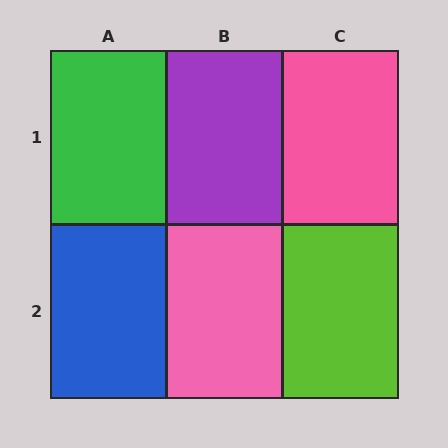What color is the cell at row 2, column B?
Pink.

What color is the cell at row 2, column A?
Blue.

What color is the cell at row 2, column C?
Lime.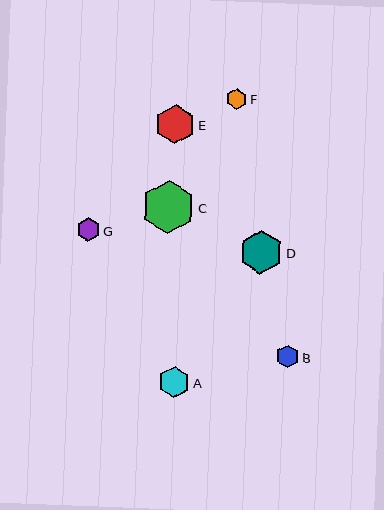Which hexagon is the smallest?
Hexagon F is the smallest with a size of approximately 21 pixels.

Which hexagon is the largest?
Hexagon C is the largest with a size of approximately 53 pixels.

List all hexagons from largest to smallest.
From largest to smallest: C, D, E, A, G, B, F.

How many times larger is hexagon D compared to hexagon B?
Hexagon D is approximately 1.9 times the size of hexagon B.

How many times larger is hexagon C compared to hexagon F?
Hexagon C is approximately 2.6 times the size of hexagon F.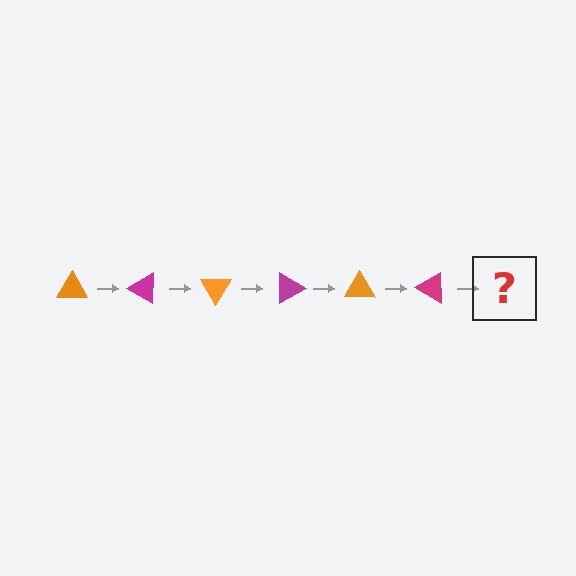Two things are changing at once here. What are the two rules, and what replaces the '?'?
The two rules are that it rotates 30 degrees each step and the color cycles through orange and magenta. The '?' should be an orange triangle, rotated 180 degrees from the start.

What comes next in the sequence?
The next element should be an orange triangle, rotated 180 degrees from the start.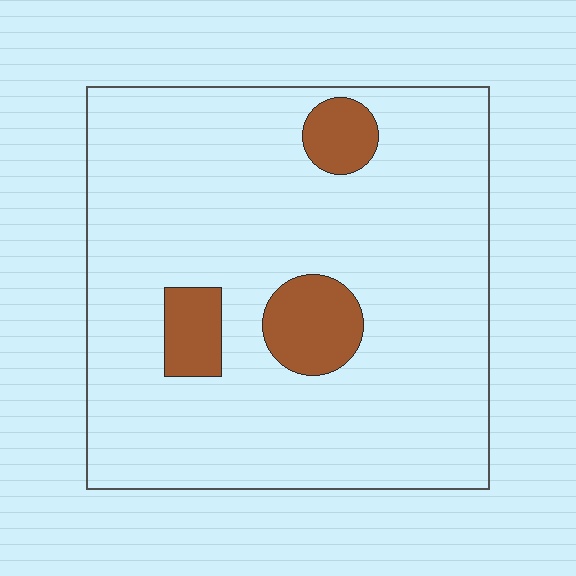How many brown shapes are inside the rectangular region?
3.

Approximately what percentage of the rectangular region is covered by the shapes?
Approximately 10%.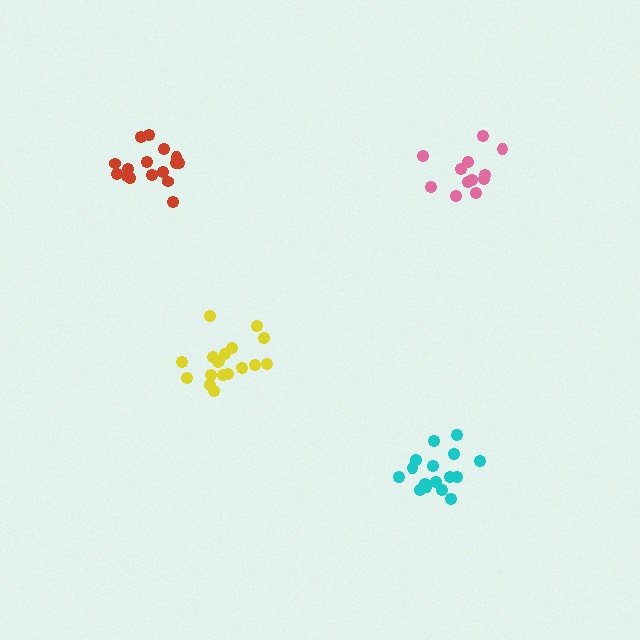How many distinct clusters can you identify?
There are 4 distinct clusters.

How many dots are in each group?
Group 1: 18 dots, Group 2: 12 dots, Group 3: 16 dots, Group 4: 17 dots (63 total).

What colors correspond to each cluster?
The clusters are colored: yellow, pink, cyan, red.